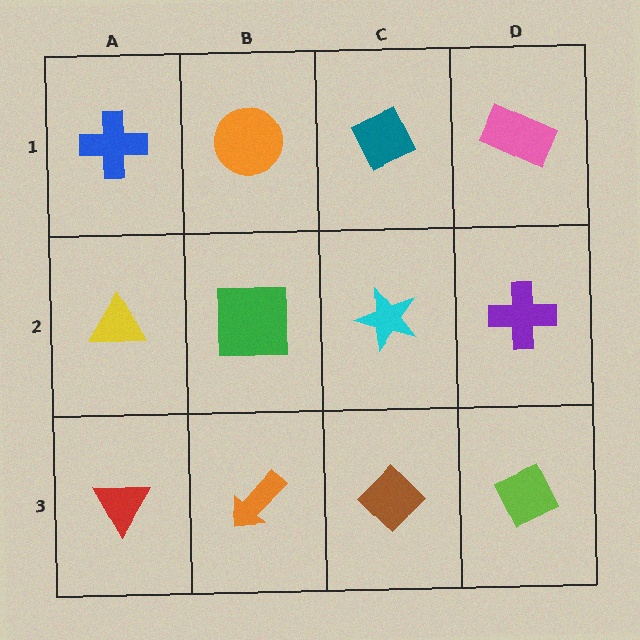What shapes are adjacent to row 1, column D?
A purple cross (row 2, column D), a teal diamond (row 1, column C).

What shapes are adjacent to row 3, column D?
A purple cross (row 2, column D), a brown diamond (row 3, column C).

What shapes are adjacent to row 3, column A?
A yellow triangle (row 2, column A), an orange arrow (row 3, column B).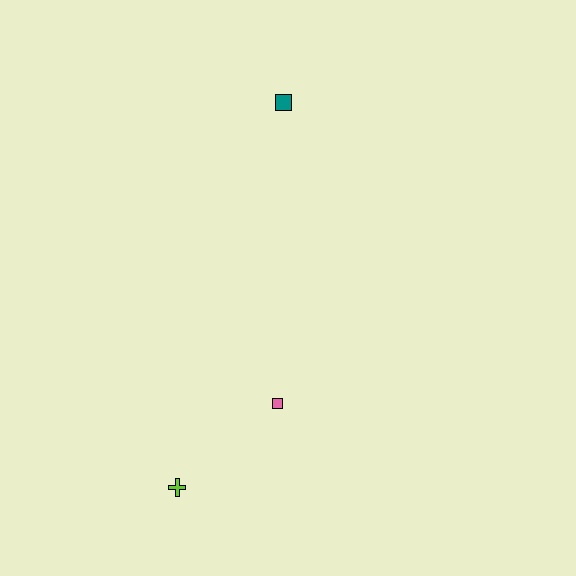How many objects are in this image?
There are 3 objects.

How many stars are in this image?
There are no stars.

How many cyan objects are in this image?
There are no cyan objects.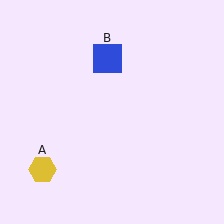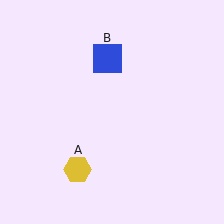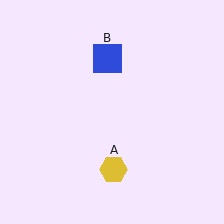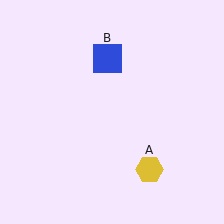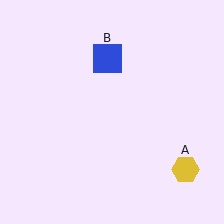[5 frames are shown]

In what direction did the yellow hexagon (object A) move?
The yellow hexagon (object A) moved right.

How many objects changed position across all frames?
1 object changed position: yellow hexagon (object A).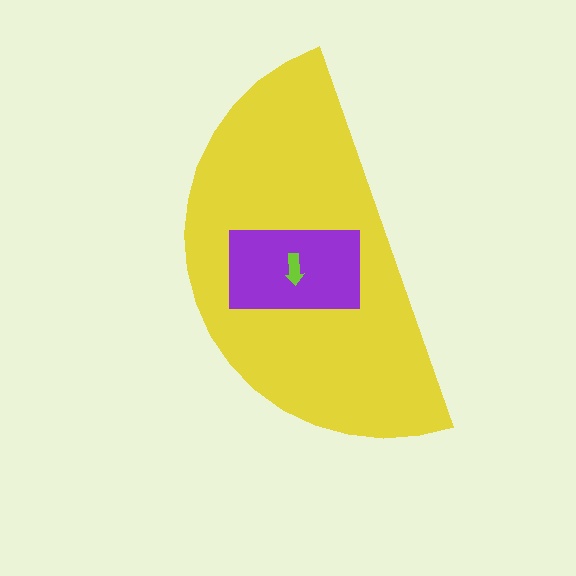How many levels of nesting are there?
3.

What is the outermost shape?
The yellow semicircle.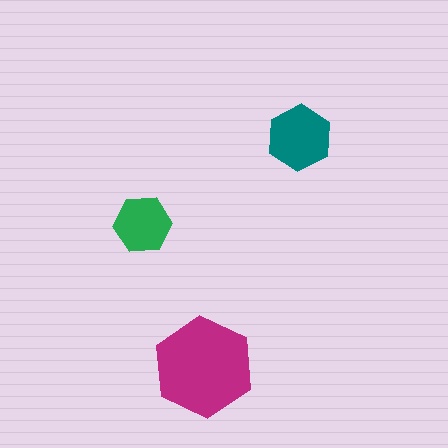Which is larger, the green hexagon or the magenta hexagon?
The magenta one.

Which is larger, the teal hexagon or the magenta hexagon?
The magenta one.